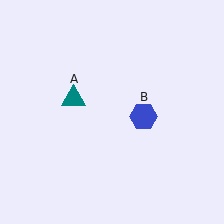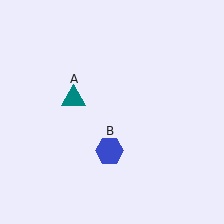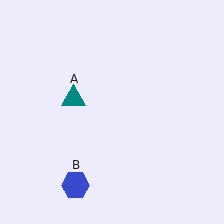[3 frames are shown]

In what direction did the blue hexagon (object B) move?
The blue hexagon (object B) moved down and to the left.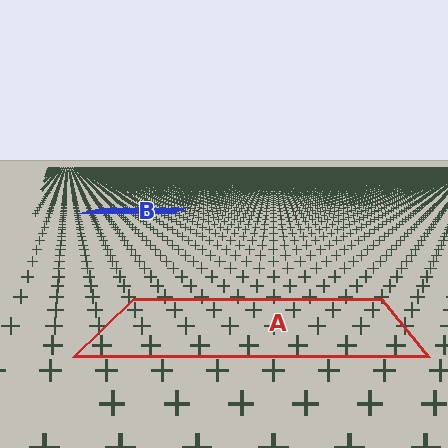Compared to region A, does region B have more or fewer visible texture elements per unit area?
Region B has more texture elements per unit area — they are packed more densely because it is farther away.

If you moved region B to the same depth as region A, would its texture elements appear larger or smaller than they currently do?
They would appear larger. At a closer depth, the same texture elements are projected at a bigger on-screen size.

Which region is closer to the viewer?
Region A is closer. The texture elements there are larger and more spread out.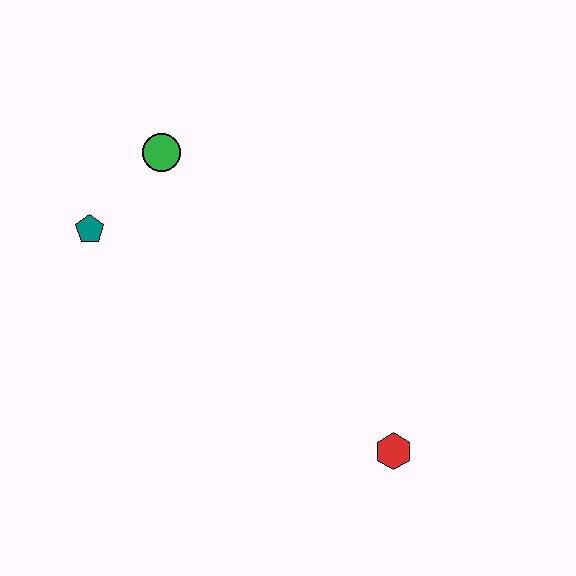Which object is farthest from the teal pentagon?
The red hexagon is farthest from the teal pentagon.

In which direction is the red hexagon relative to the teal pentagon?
The red hexagon is to the right of the teal pentagon.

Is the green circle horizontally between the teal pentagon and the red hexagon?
Yes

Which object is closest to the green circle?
The teal pentagon is closest to the green circle.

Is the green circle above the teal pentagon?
Yes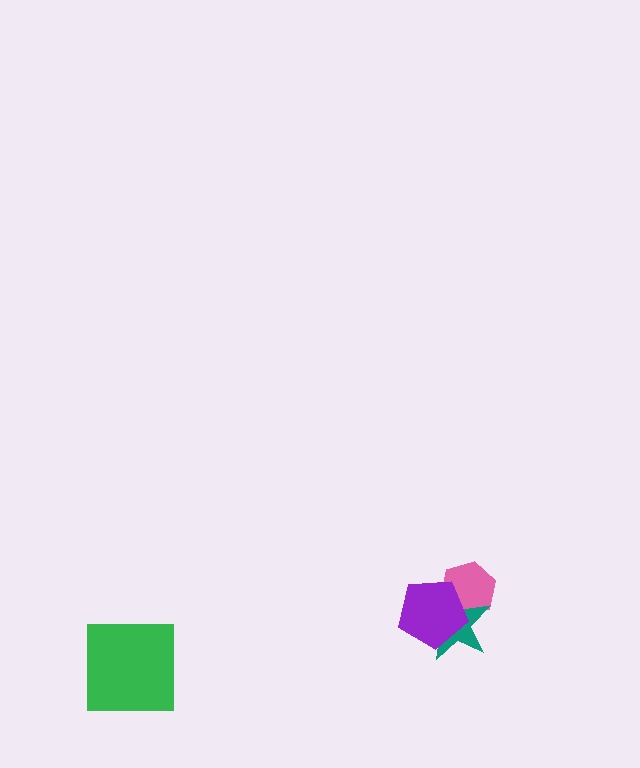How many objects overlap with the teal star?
2 objects overlap with the teal star.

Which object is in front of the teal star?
The purple pentagon is in front of the teal star.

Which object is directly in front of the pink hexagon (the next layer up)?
The teal star is directly in front of the pink hexagon.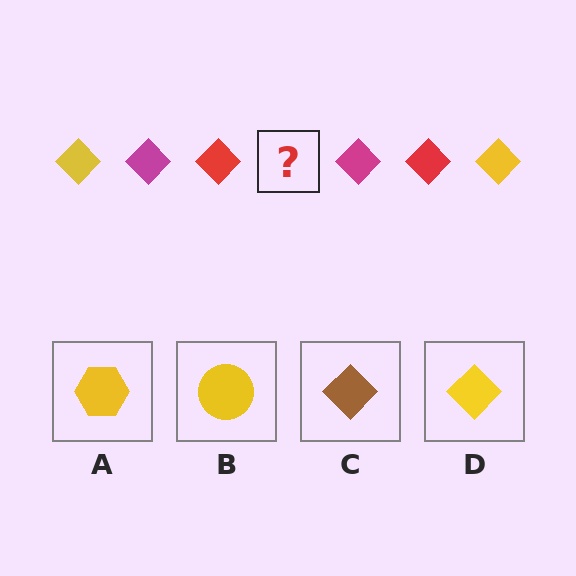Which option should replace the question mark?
Option D.